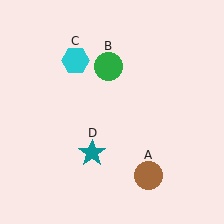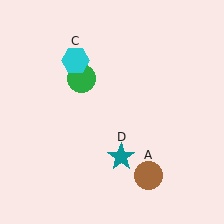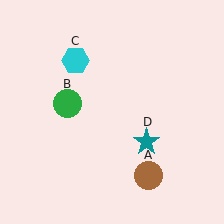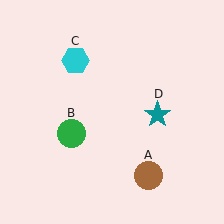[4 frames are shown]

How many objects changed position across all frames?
2 objects changed position: green circle (object B), teal star (object D).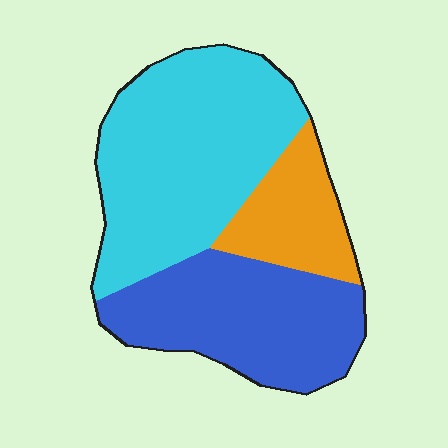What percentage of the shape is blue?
Blue takes up about one third (1/3) of the shape.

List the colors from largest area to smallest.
From largest to smallest: cyan, blue, orange.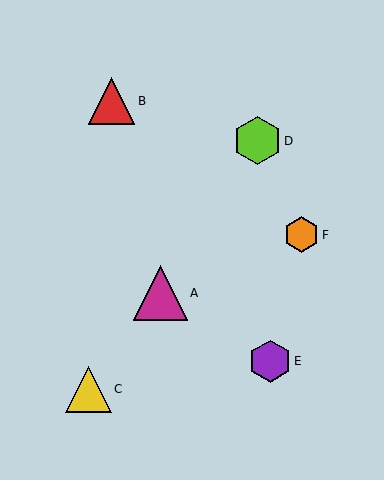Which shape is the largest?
The magenta triangle (labeled A) is the largest.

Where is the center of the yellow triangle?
The center of the yellow triangle is at (88, 389).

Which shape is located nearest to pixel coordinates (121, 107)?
The red triangle (labeled B) at (112, 101) is nearest to that location.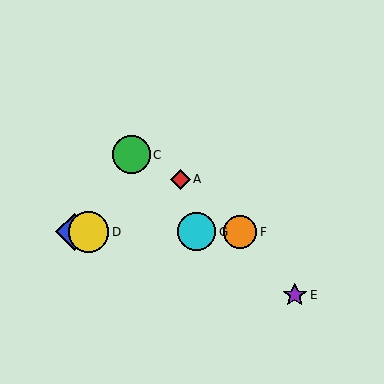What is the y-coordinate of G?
Object G is at y≈232.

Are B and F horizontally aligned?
Yes, both are at y≈232.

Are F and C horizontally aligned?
No, F is at y≈232 and C is at y≈155.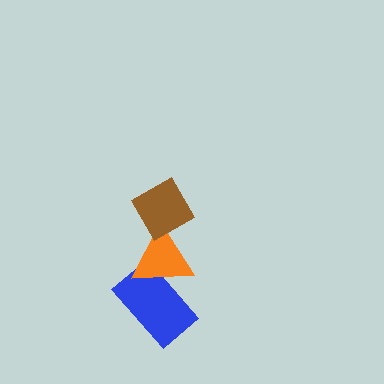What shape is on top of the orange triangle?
The brown diamond is on top of the orange triangle.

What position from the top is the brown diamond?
The brown diamond is 1st from the top.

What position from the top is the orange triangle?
The orange triangle is 2nd from the top.